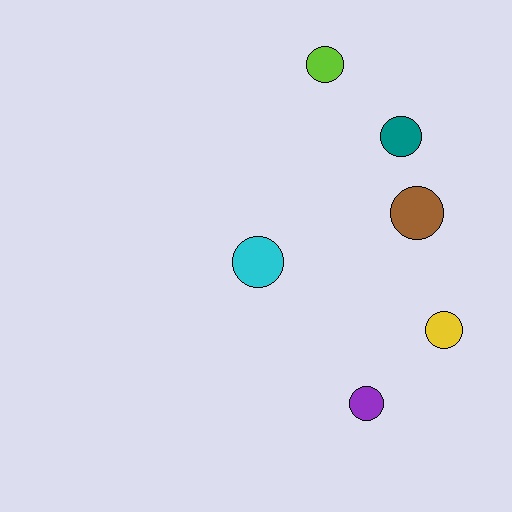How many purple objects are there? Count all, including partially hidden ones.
There is 1 purple object.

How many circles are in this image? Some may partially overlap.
There are 6 circles.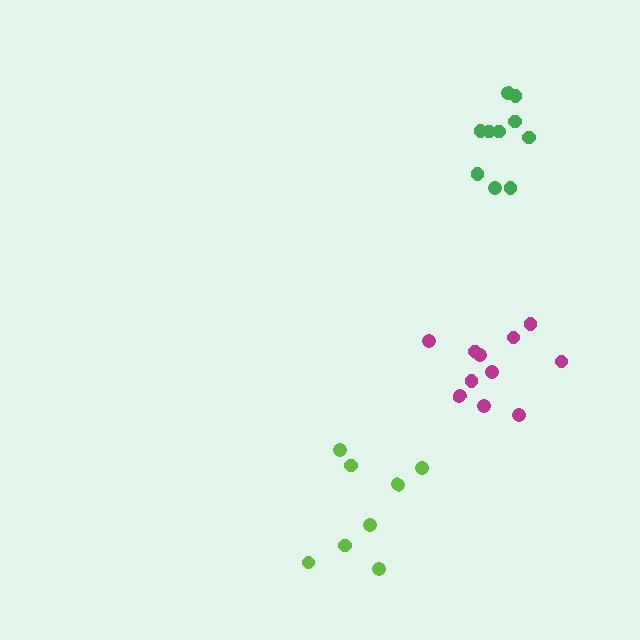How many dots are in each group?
Group 1: 8 dots, Group 2: 11 dots, Group 3: 10 dots (29 total).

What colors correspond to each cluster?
The clusters are colored: lime, magenta, green.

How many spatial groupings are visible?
There are 3 spatial groupings.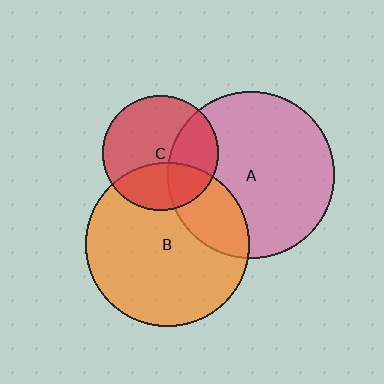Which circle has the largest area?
Circle A (pink).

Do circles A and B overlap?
Yes.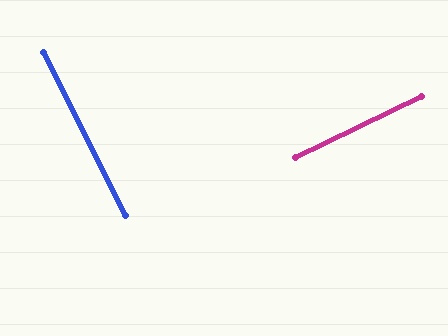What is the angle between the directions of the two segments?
Approximately 89 degrees.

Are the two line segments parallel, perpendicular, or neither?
Perpendicular — they meet at approximately 89°.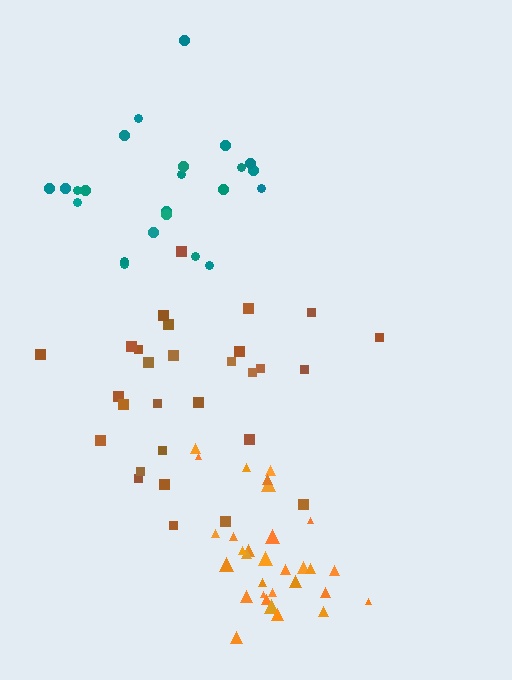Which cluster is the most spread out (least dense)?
Teal.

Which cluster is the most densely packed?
Orange.